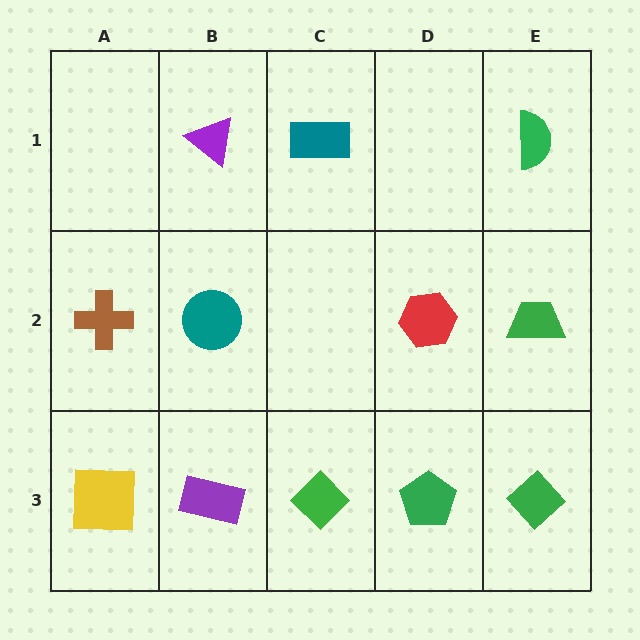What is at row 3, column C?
A green diamond.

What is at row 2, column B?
A teal circle.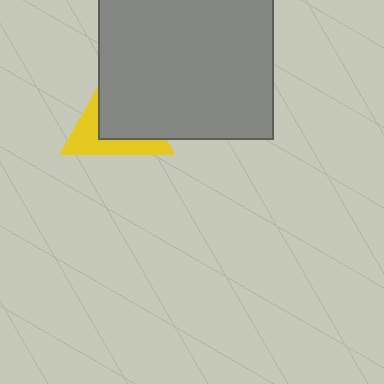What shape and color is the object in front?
The object in front is a gray square.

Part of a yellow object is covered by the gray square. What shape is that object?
It is a triangle.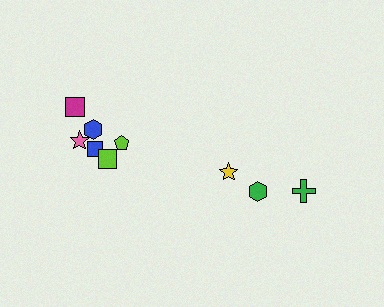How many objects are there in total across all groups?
There are 9 objects.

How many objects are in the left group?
There are 6 objects.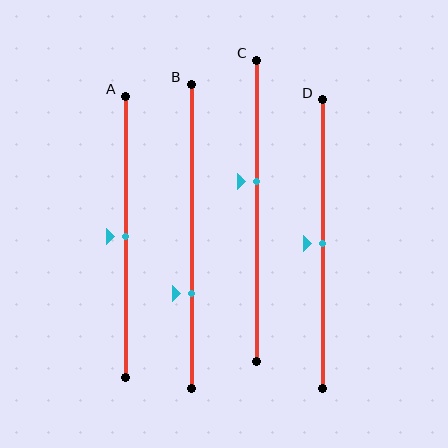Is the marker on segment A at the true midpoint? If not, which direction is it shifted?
Yes, the marker on segment A is at the true midpoint.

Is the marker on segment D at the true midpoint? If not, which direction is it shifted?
Yes, the marker on segment D is at the true midpoint.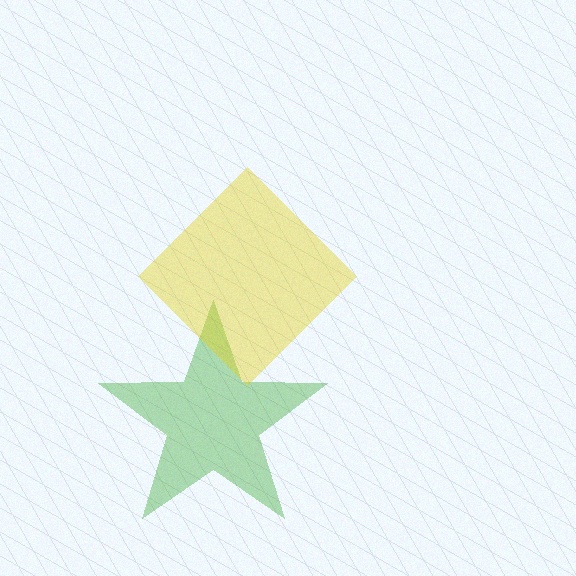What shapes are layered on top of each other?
The layered shapes are: a green star, a yellow diamond.